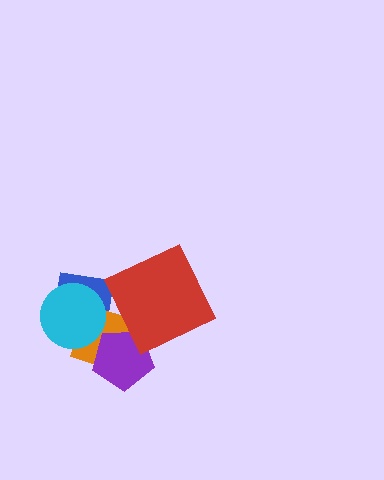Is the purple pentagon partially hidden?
No, no other shape covers it.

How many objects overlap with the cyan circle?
2 objects overlap with the cyan circle.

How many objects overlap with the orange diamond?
4 objects overlap with the orange diamond.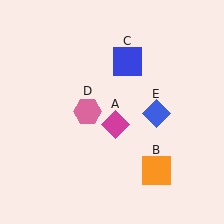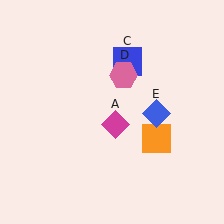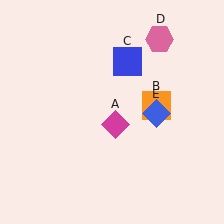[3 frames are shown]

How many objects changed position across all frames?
2 objects changed position: orange square (object B), pink hexagon (object D).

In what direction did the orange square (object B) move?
The orange square (object B) moved up.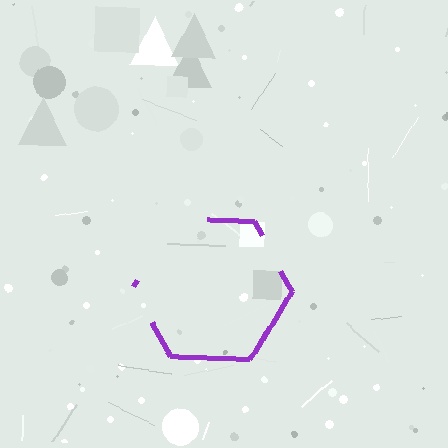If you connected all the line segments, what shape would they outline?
They would outline a hexagon.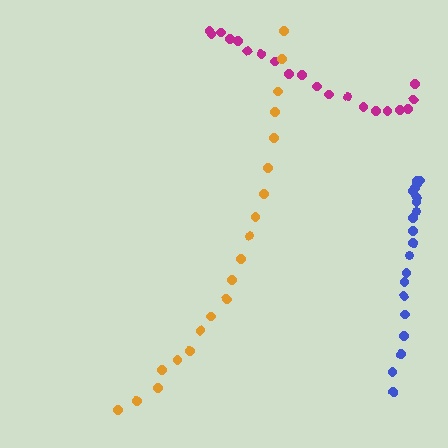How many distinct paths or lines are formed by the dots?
There are 3 distinct paths.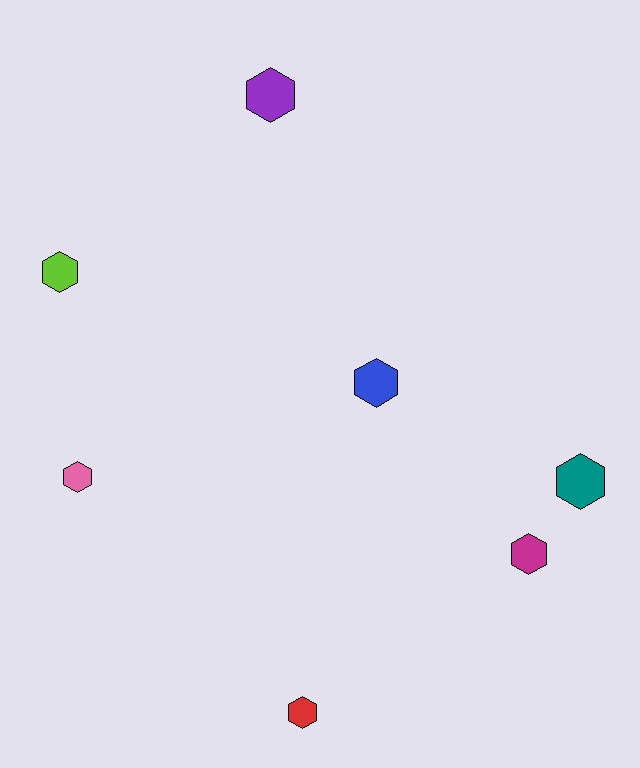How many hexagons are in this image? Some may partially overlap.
There are 7 hexagons.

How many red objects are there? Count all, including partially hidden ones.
There is 1 red object.